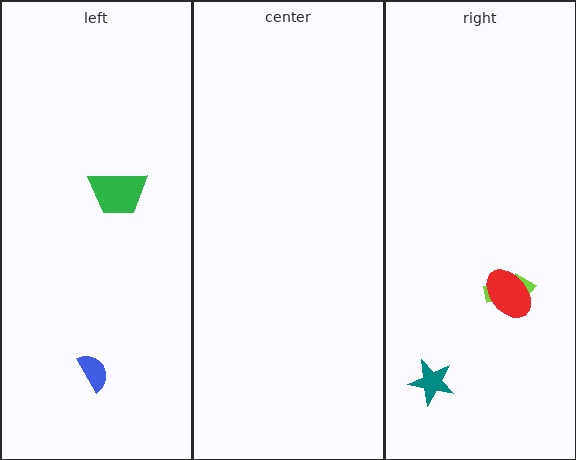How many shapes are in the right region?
3.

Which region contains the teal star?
The right region.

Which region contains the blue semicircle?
The left region.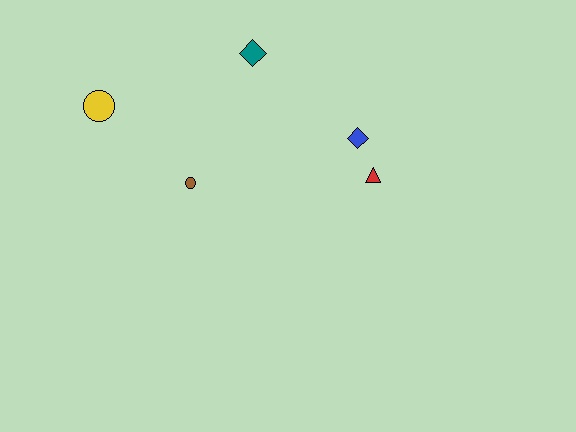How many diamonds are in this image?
There are 2 diamonds.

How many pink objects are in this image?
There are no pink objects.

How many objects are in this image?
There are 5 objects.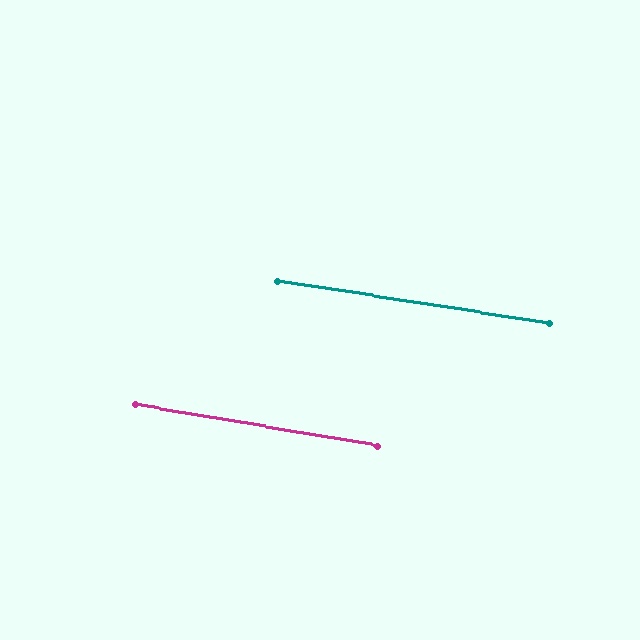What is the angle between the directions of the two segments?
Approximately 1 degree.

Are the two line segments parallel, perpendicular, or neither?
Parallel — their directions differ by only 0.7°.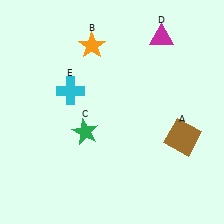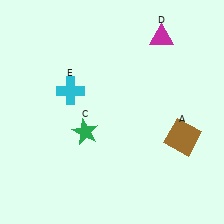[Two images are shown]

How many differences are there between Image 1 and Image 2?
There is 1 difference between the two images.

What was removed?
The orange star (B) was removed in Image 2.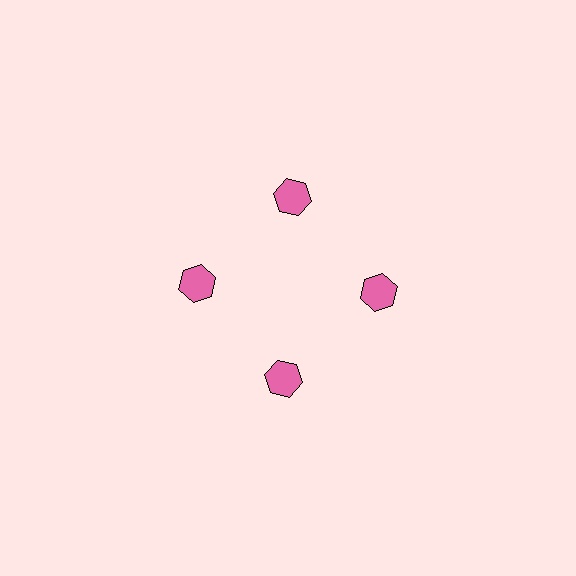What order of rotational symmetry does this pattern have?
This pattern has 4-fold rotational symmetry.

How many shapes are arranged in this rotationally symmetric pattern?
There are 4 shapes, arranged in 4 groups of 1.